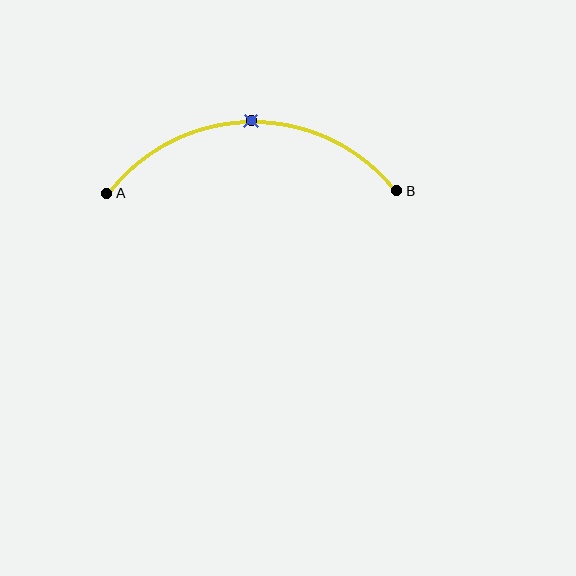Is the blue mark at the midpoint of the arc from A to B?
Yes. The blue mark lies on the arc at equal arc-length from both A and B — it is the arc midpoint.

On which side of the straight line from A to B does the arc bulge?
The arc bulges above the straight line connecting A and B.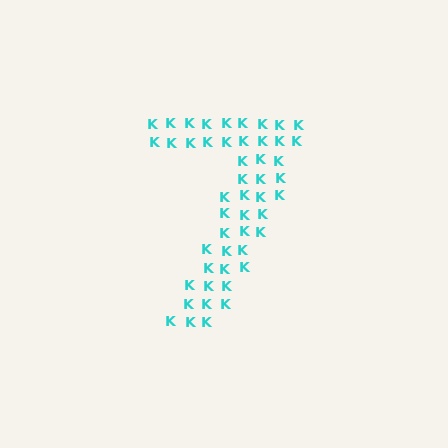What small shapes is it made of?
It is made of small letter K's.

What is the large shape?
The large shape is the digit 7.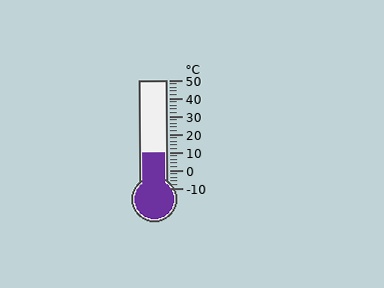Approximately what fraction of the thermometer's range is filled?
The thermometer is filled to approximately 35% of its range.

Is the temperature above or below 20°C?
The temperature is below 20°C.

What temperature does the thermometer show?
The thermometer shows approximately 10°C.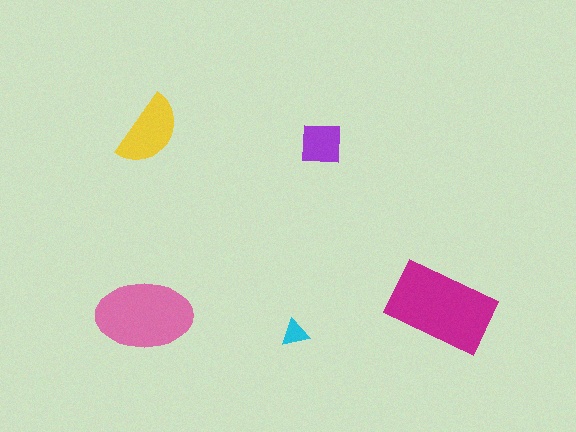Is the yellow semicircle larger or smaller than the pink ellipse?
Smaller.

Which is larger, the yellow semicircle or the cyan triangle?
The yellow semicircle.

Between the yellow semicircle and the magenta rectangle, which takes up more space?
The magenta rectangle.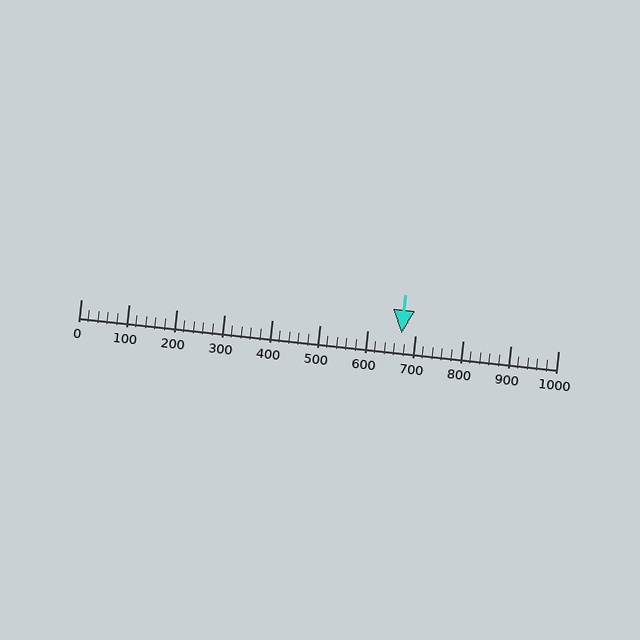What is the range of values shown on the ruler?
The ruler shows values from 0 to 1000.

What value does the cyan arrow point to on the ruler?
The cyan arrow points to approximately 672.